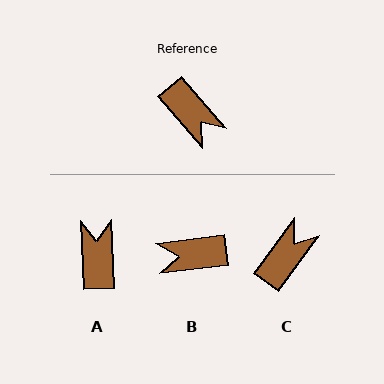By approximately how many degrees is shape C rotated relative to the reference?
Approximately 103 degrees counter-clockwise.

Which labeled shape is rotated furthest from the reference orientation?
A, about 141 degrees away.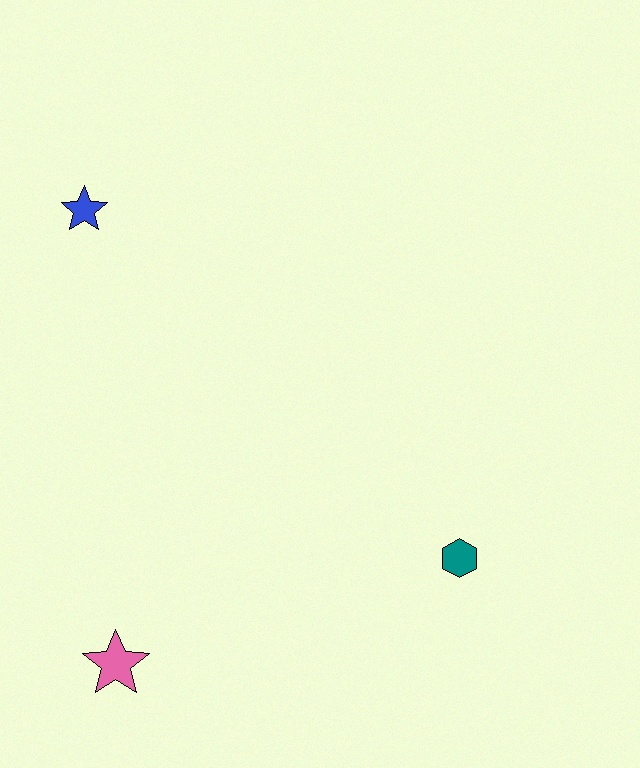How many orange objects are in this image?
There are no orange objects.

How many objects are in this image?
There are 3 objects.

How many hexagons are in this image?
There is 1 hexagon.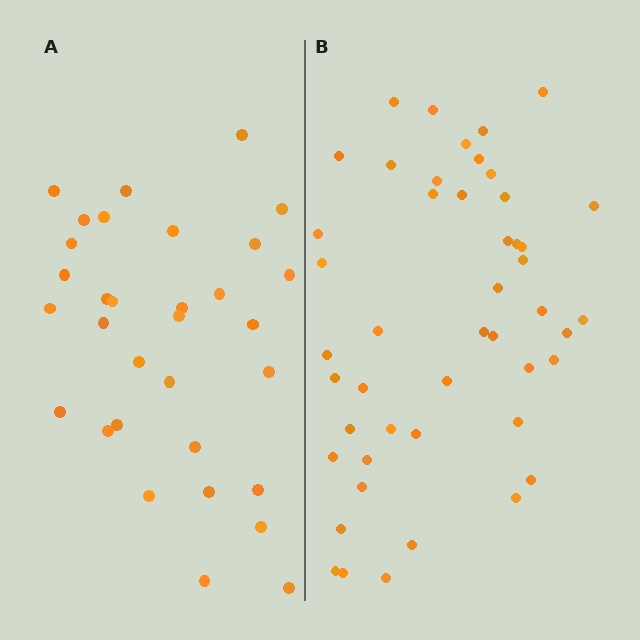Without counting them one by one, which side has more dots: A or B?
Region B (the right region) has more dots.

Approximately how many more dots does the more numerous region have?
Region B has approximately 15 more dots than region A.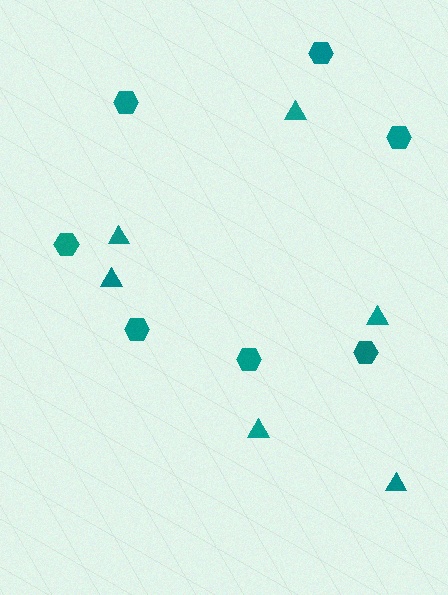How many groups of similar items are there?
There are 2 groups: one group of triangles (6) and one group of hexagons (7).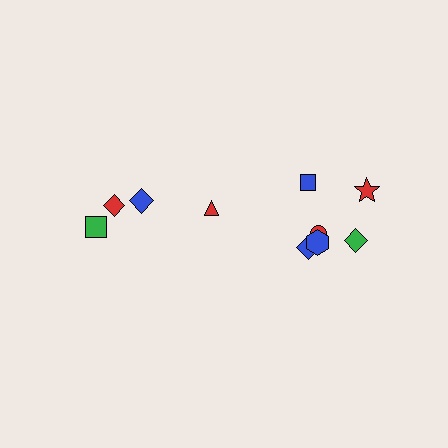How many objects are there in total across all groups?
There are 10 objects.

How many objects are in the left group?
There are 4 objects.